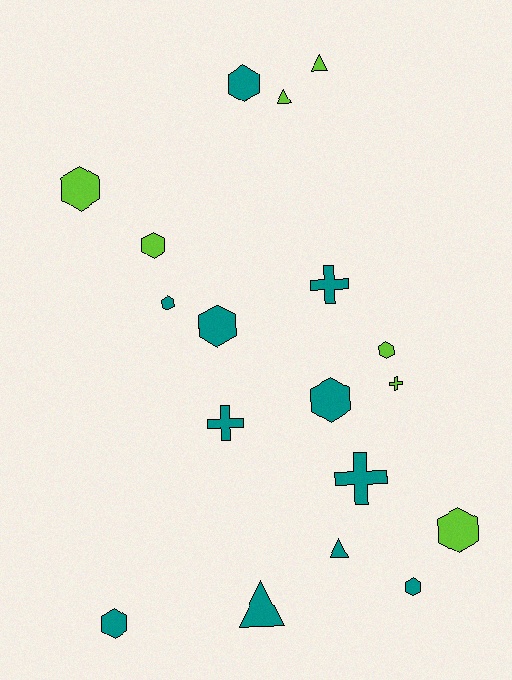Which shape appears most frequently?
Hexagon, with 10 objects.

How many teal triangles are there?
There are 2 teal triangles.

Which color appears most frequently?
Teal, with 11 objects.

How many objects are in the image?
There are 18 objects.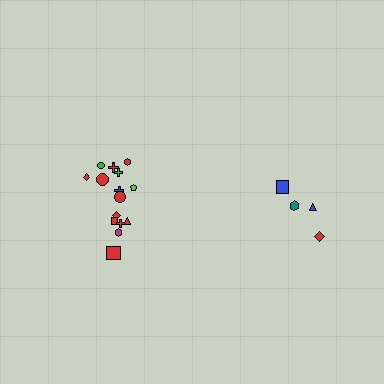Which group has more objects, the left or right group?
The left group.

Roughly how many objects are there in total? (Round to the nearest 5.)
Roughly 20 objects in total.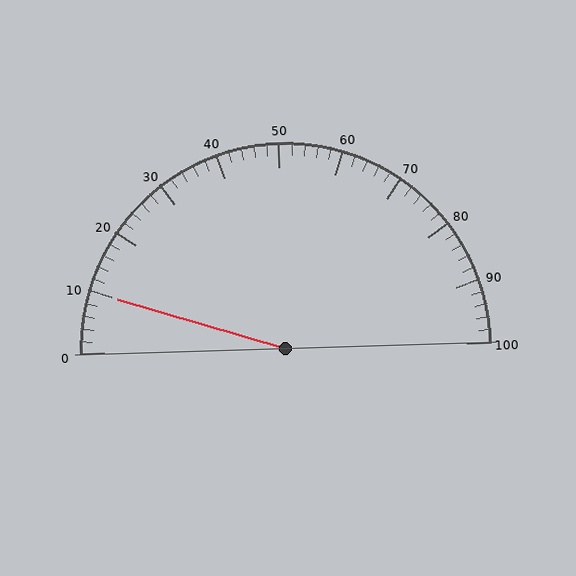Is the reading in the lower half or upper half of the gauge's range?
The reading is in the lower half of the range (0 to 100).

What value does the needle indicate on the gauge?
The needle indicates approximately 10.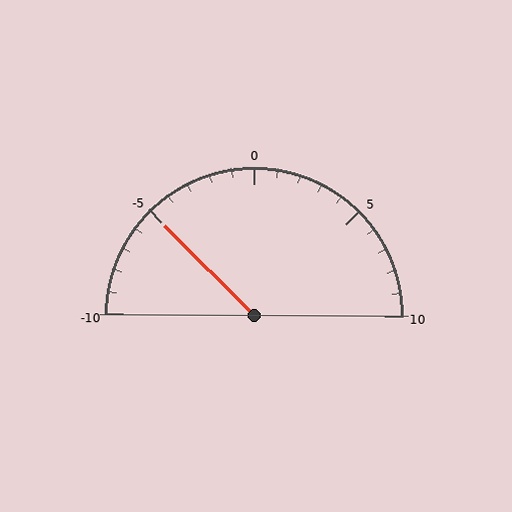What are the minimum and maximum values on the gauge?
The gauge ranges from -10 to 10.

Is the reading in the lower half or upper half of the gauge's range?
The reading is in the lower half of the range (-10 to 10).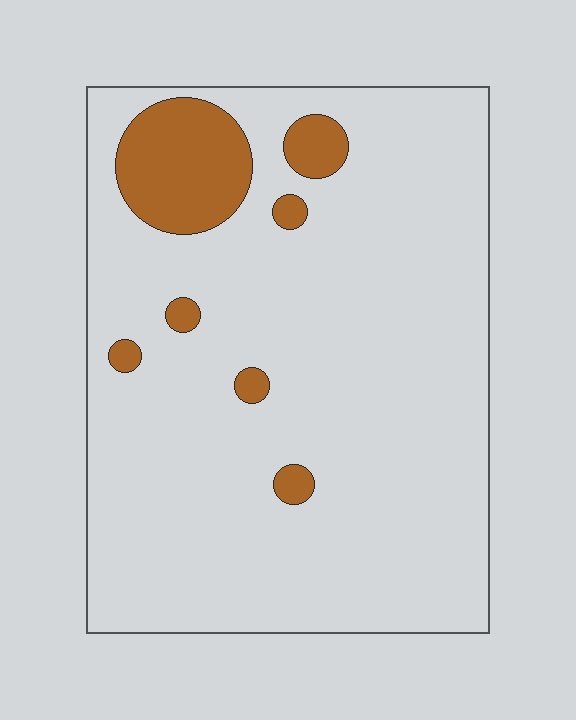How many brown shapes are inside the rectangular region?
7.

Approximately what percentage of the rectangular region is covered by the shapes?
Approximately 10%.